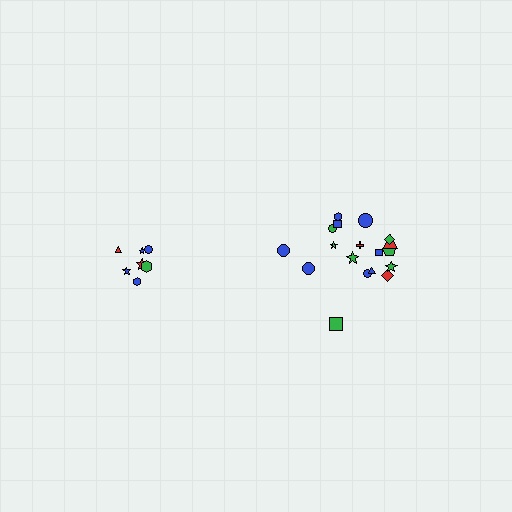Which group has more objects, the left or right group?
The right group.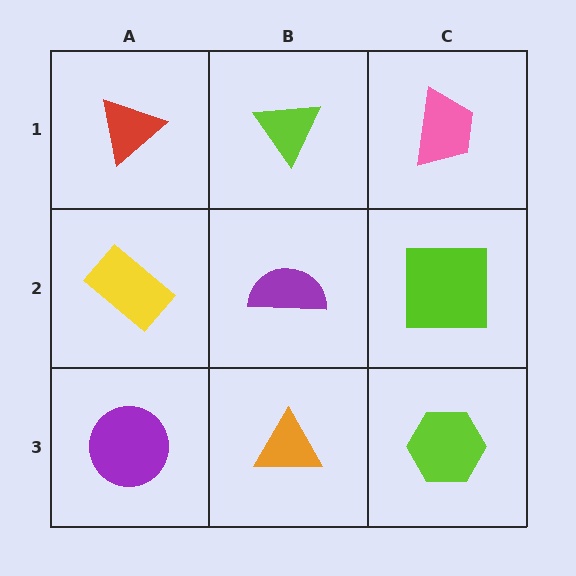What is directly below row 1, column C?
A lime square.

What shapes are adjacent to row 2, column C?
A pink trapezoid (row 1, column C), a lime hexagon (row 3, column C), a purple semicircle (row 2, column B).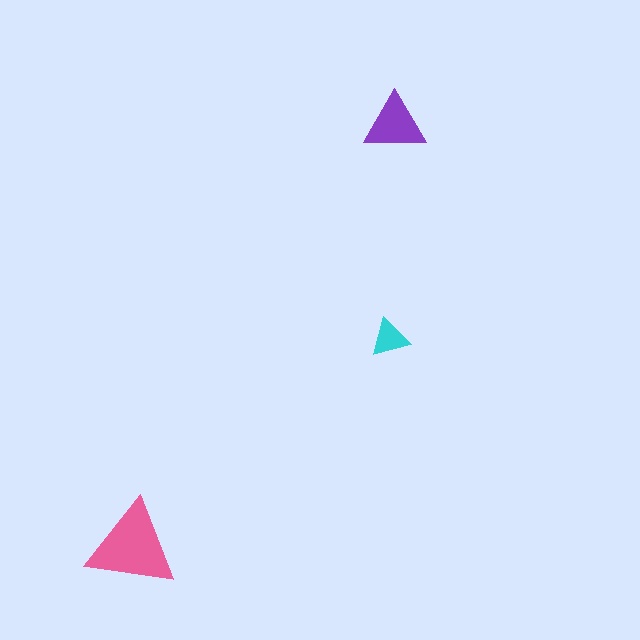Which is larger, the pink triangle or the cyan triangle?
The pink one.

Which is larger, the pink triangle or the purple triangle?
The pink one.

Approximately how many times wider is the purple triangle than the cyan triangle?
About 1.5 times wider.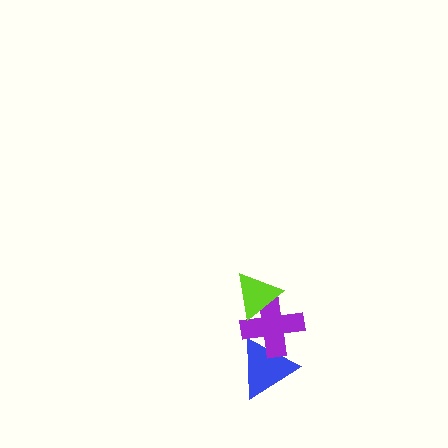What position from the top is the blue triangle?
The blue triangle is 3rd from the top.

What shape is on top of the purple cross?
The lime triangle is on top of the purple cross.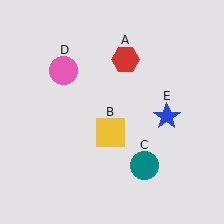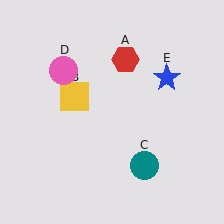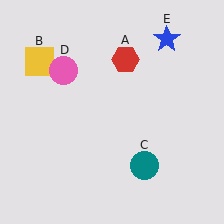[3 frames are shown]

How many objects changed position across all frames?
2 objects changed position: yellow square (object B), blue star (object E).